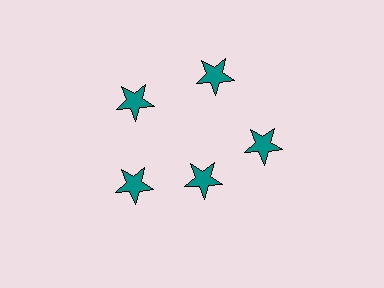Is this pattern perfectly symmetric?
No. The 5 teal stars are arranged in a ring, but one element near the 5 o'clock position is pulled inward toward the center, breaking the 5-fold rotational symmetry.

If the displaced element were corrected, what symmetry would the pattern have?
It would have 5-fold rotational symmetry — the pattern would map onto itself every 72 degrees.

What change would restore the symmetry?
The symmetry would be restored by moving it outward, back onto the ring so that all 5 stars sit at equal angles and equal distance from the center.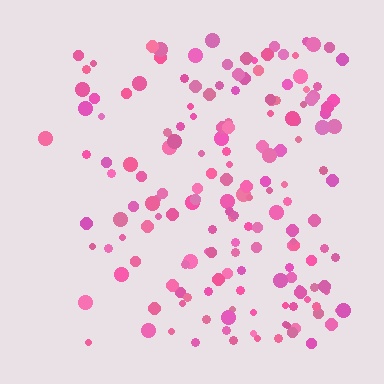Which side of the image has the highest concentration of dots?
The right.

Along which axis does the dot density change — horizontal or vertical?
Horizontal.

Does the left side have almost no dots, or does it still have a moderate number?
Still a moderate number, just noticeably fewer than the right.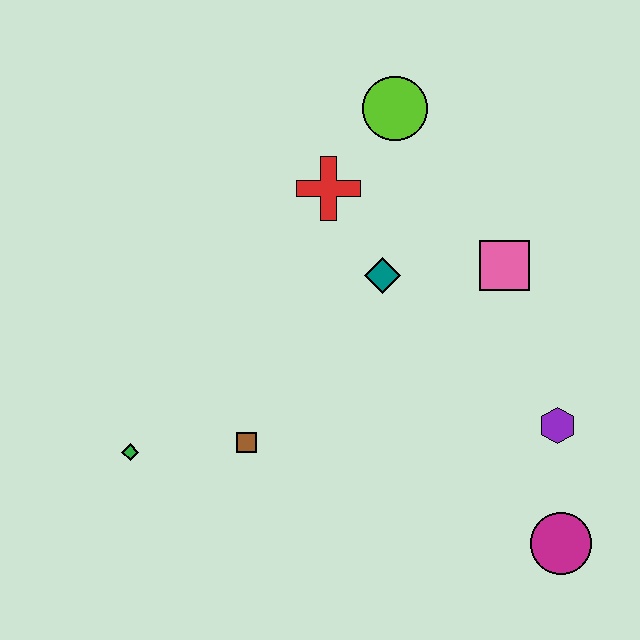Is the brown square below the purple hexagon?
Yes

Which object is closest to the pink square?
The teal diamond is closest to the pink square.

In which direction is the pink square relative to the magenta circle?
The pink square is above the magenta circle.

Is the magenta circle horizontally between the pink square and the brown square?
No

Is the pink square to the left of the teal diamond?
No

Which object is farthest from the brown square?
The lime circle is farthest from the brown square.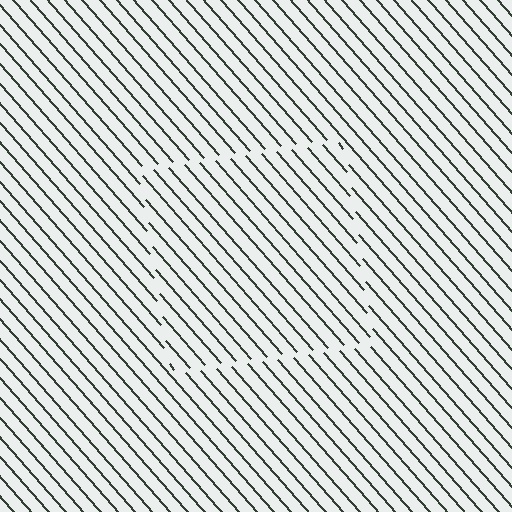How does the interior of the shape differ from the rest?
The interior of the shape contains the same grating, shifted by half a period — the contour is defined by the phase discontinuity where line-ends from the inner and outer gratings abut.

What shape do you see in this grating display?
An illusory square. The interior of the shape contains the same grating, shifted by half a period — the contour is defined by the phase discontinuity where line-ends from the inner and outer gratings abut.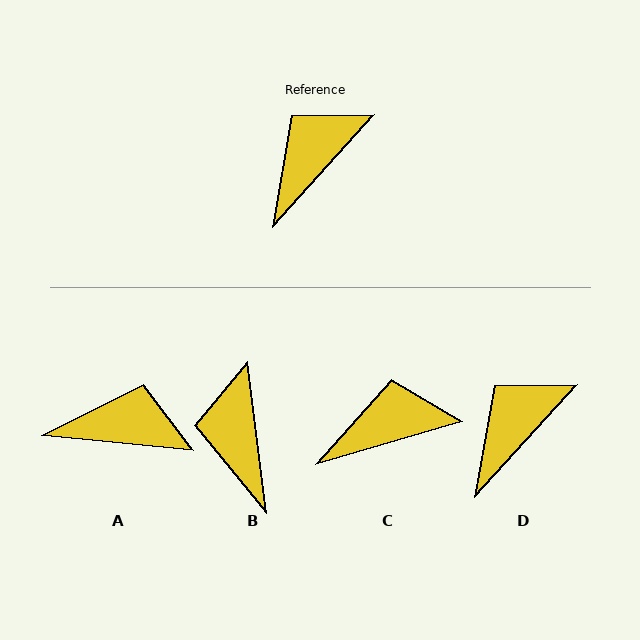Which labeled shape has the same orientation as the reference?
D.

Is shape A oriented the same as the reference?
No, it is off by about 53 degrees.